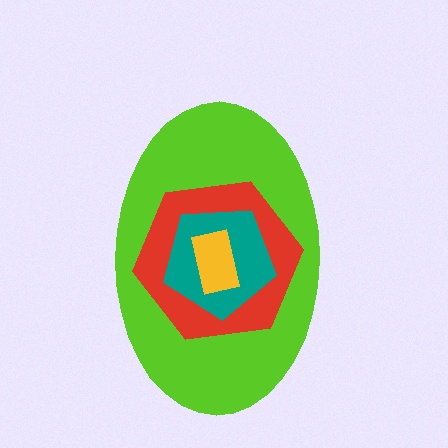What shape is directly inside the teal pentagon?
The yellow rectangle.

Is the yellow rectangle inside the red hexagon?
Yes.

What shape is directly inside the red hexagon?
The teal pentagon.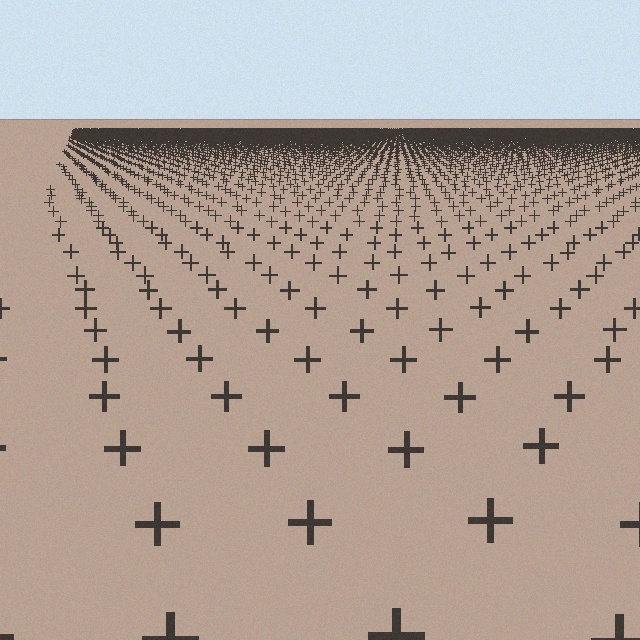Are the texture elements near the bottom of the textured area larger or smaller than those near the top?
Larger. Near the bottom, elements are closer to the viewer and appear at a bigger on-screen size.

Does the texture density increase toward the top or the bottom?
Density increases toward the top.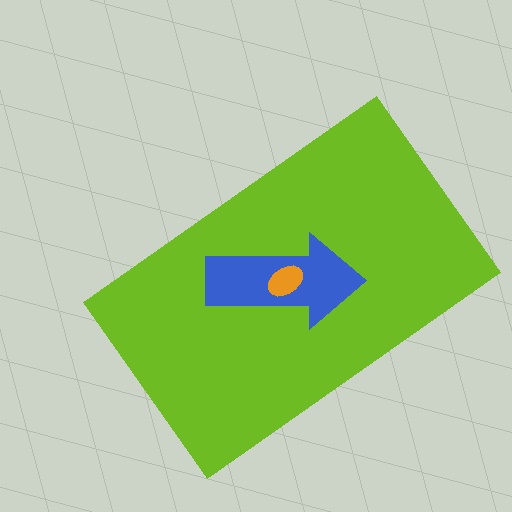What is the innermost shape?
The orange ellipse.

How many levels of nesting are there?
3.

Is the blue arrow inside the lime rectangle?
Yes.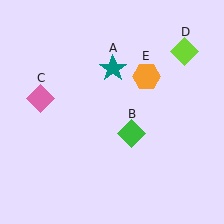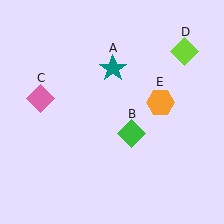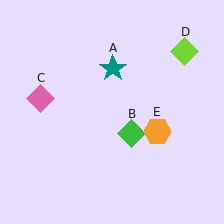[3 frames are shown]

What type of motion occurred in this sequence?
The orange hexagon (object E) rotated clockwise around the center of the scene.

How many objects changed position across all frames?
1 object changed position: orange hexagon (object E).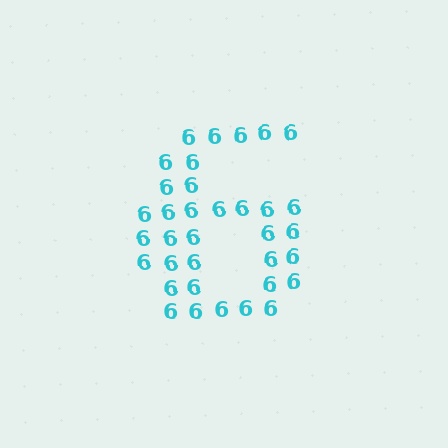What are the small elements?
The small elements are digit 6's.